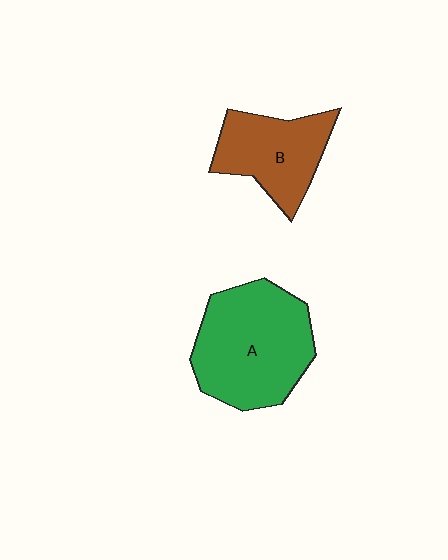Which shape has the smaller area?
Shape B (brown).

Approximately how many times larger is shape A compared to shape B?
Approximately 1.5 times.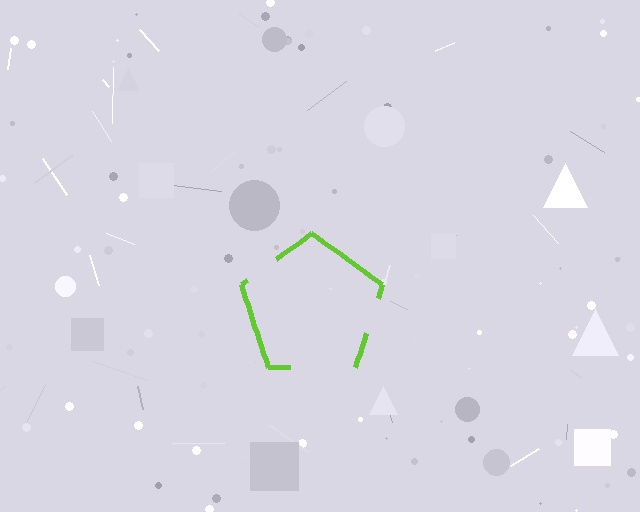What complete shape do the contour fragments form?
The contour fragments form a pentagon.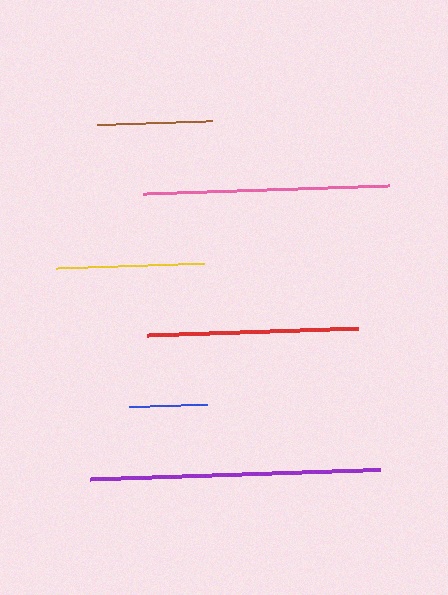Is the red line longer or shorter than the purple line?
The purple line is longer than the red line.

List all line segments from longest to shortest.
From longest to shortest: purple, pink, red, yellow, brown, blue.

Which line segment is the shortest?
The blue line is the shortest at approximately 79 pixels.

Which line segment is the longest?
The purple line is the longest at approximately 290 pixels.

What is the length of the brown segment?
The brown segment is approximately 116 pixels long.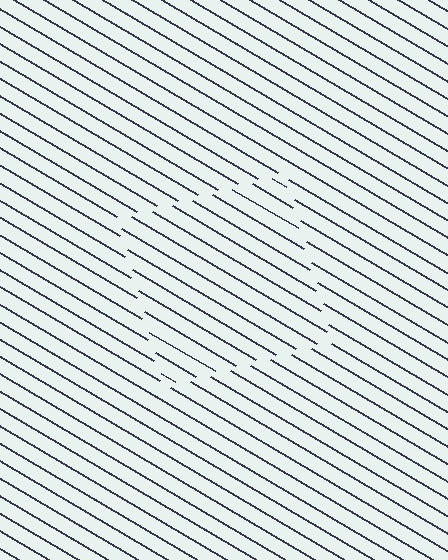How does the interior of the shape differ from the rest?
The interior of the shape contains the same grating, shifted by half a period — the contour is defined by the phase discontinuity where line-ends from the inner and outer gratings abut.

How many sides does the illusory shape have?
4 sides — the line-ends trace a square.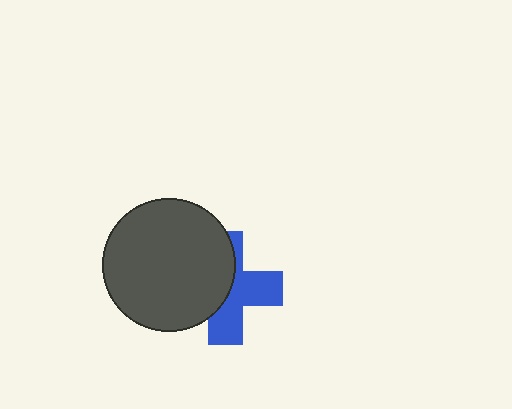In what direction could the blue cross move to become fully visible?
The blue cross could move right. That would shift it out from behind the dark gray circle entirely.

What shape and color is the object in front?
The object in front is a dark gray circle.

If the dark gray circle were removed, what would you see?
You would see the complete blue cross.